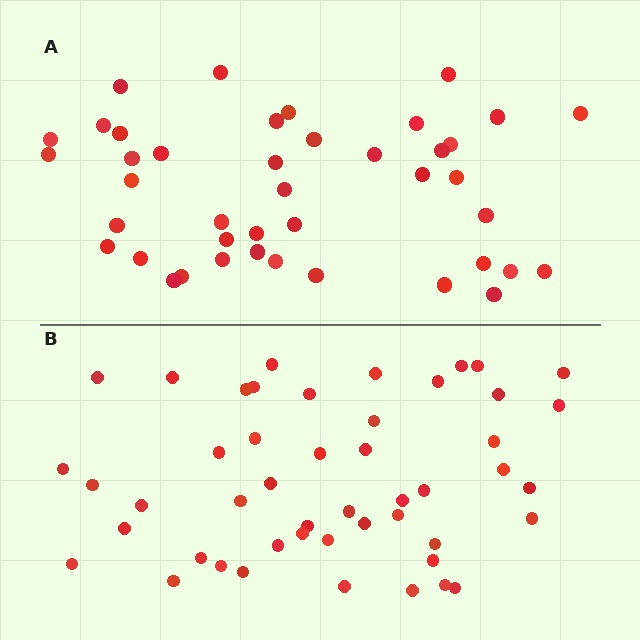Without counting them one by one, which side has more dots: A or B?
Region B (the bottom region) has more dots.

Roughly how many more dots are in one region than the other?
Region B has about 6 more dots than region A.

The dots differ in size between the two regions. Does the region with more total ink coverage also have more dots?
No. Region A has more total ink coverage because its dots are larger, but region B actually contains more individual dots. Total area can be misleading — the number of items is what matters here.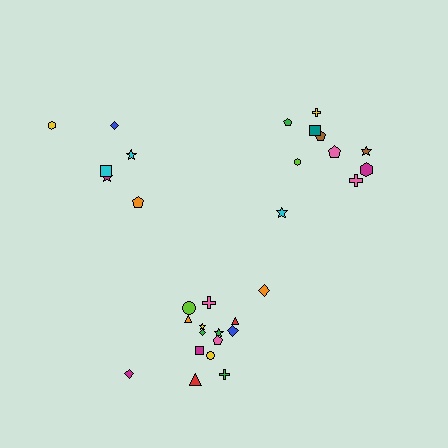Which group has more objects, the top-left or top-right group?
The top-right group.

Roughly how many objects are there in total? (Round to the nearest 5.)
Roughly 30 objects in total.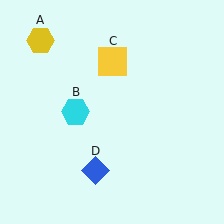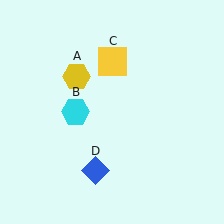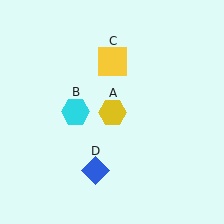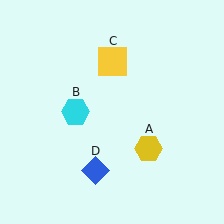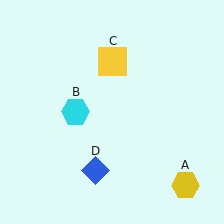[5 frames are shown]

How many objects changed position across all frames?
1 object changed position: yellow hexagon (object A).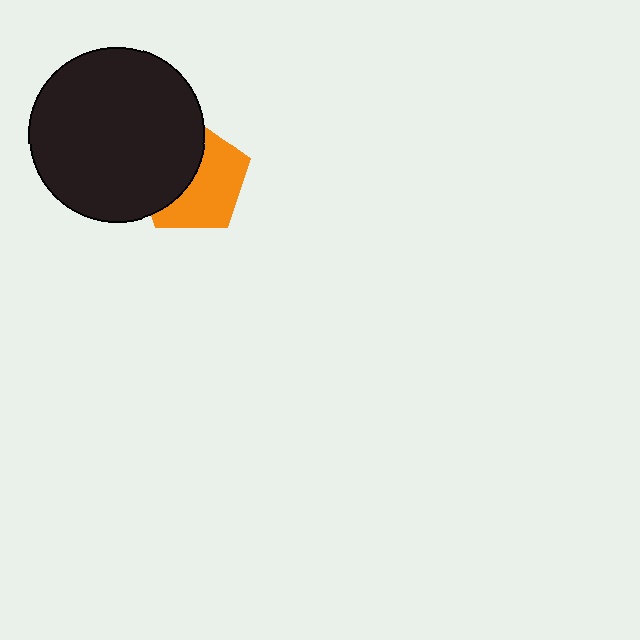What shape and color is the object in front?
The object in front is a black circle.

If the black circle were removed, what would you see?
You would see the complete orange pentagon.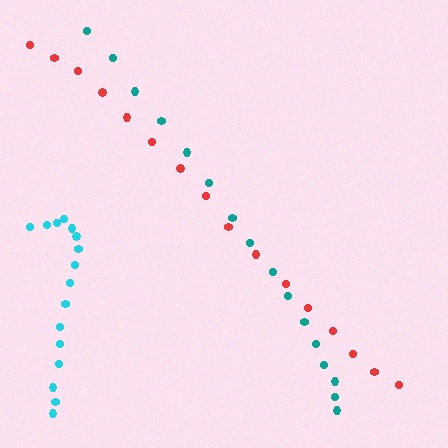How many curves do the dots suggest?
There are 3 distinct paths.